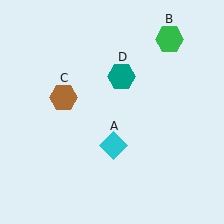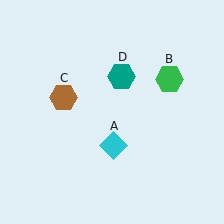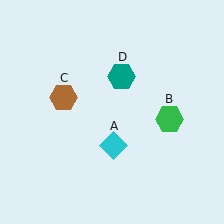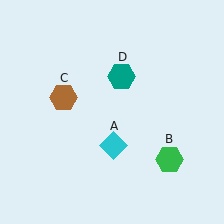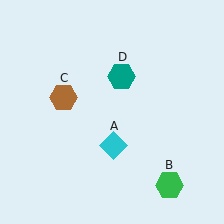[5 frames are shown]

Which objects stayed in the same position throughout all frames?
Cyan diamond (object A) and brown hexagon (object C) and teal hexagon (object D) remained stationary.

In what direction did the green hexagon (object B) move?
The green hexagon (object B) moved down.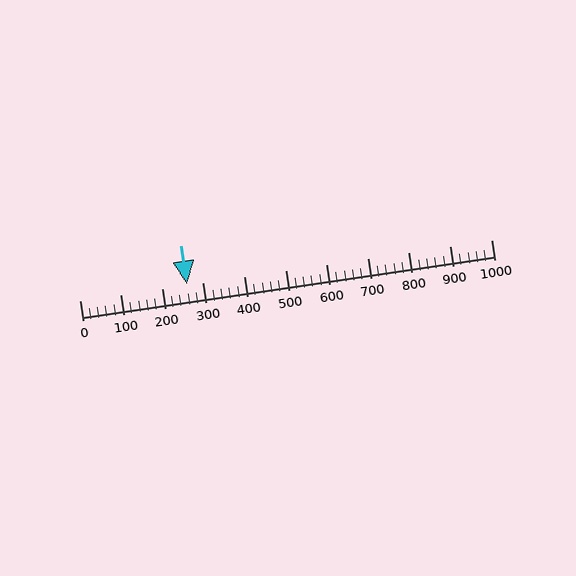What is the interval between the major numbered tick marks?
The major tick marks are spaced 100 units apart.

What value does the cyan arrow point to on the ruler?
The cyan arrow points to approximately 260.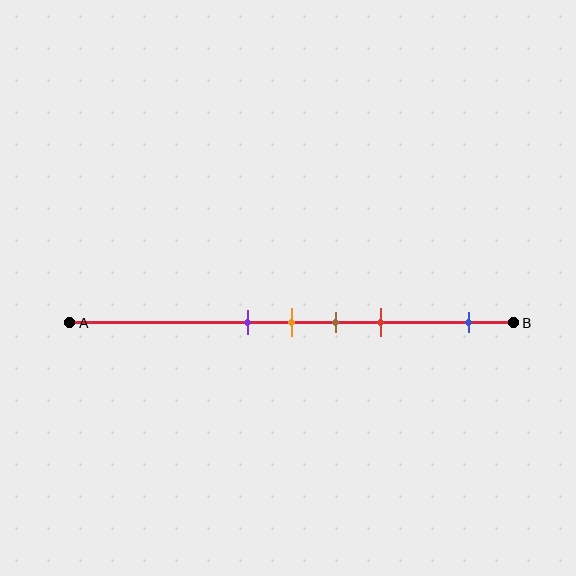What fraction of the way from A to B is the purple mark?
The purple mark is approximately 40% (0.4) of the way from A to B.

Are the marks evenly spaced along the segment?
No, the marks are not evenly spaced.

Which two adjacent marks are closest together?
The purple and orange marks are the closest adjacent pair.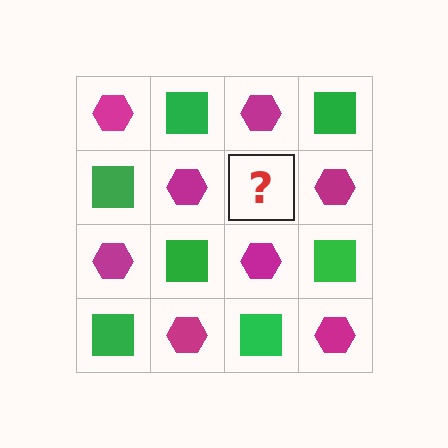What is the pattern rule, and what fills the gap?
The rule is that it alternates magenta hexagon and green square in a checkerboard pattern. The gap should be filled with a green square.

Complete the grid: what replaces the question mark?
The question mark should be replaced with a green square.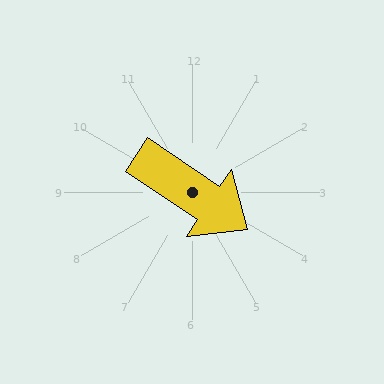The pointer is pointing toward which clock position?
Roughly 4 o'clock.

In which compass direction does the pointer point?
Southeast.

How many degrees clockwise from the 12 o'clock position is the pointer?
Approximately 124 degrees.